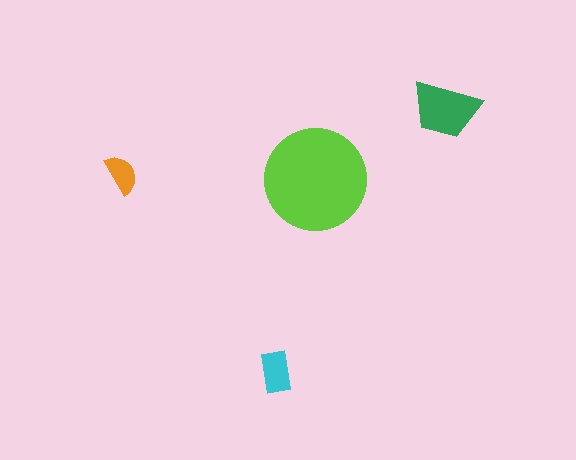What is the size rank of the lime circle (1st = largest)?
1st.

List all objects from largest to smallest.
The lime circle, the green trapezoid, the cyan rectangle, the orange semicircle.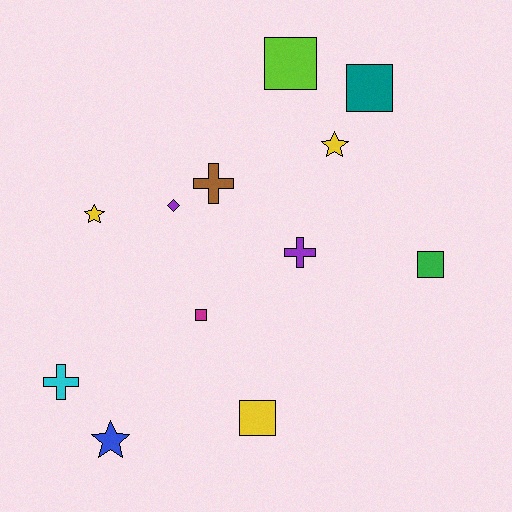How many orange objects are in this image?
There are no orange objects.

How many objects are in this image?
There are 12 objects.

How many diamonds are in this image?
There is 1 diamond.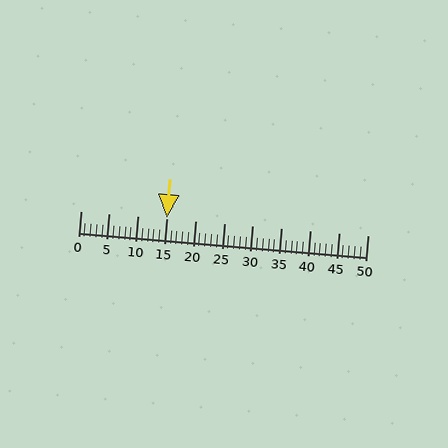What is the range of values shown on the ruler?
The ruler shows values from 0 to 50.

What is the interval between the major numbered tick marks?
The major tick marks are spaced 5 units apart.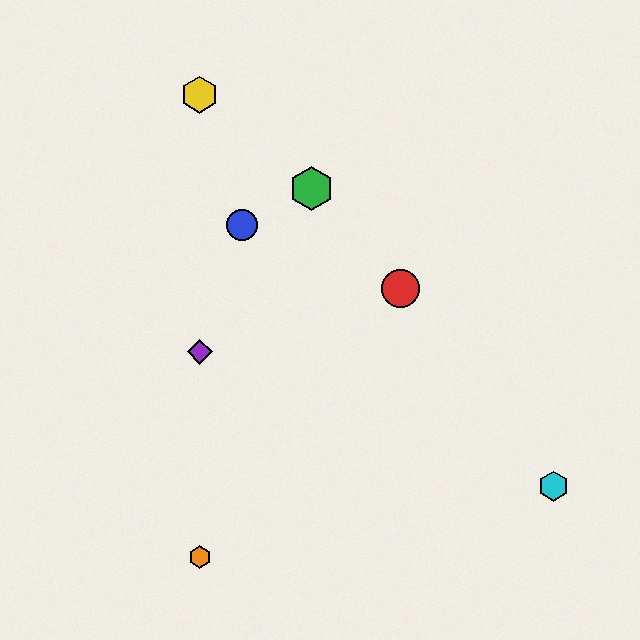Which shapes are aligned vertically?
The yellow hexagon, the purple diamond, the orange hexagon are aligned vertically.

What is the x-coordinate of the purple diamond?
The purple diamond is at x≈200.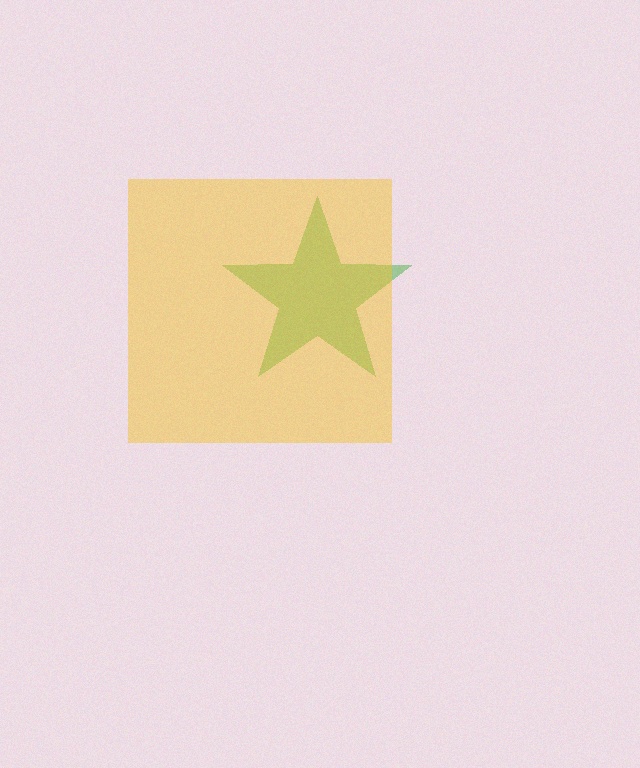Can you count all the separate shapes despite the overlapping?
Yes, there are 2 separate shapes.